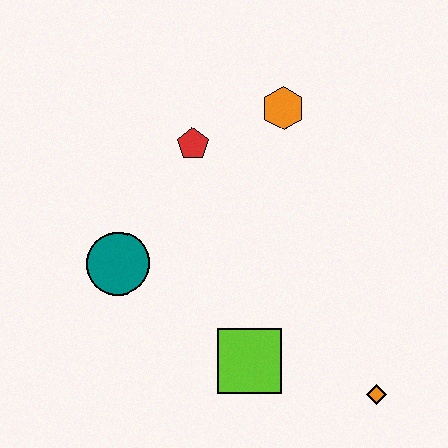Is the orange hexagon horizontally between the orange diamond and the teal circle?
Yes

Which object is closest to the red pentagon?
The orange hexagon is closest to the red pentagon.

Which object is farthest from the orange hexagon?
The orange diamond is farthest from the orange hexagon.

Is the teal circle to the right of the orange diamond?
No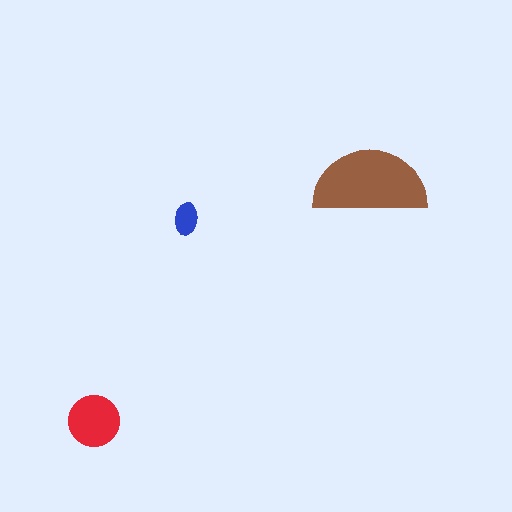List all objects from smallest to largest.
The blue ellipse, the red circle, the brown semicircle.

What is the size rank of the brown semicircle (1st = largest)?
1st.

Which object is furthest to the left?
The red circle is leftmost.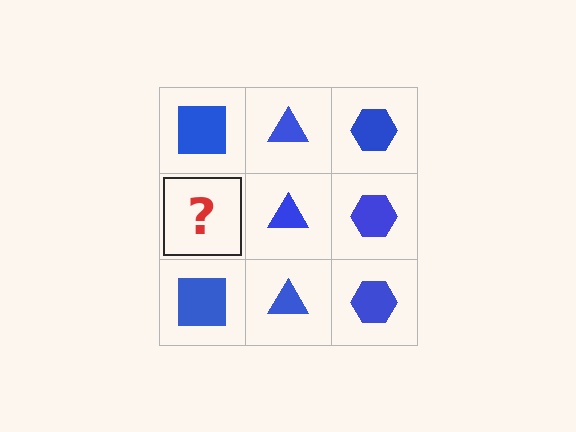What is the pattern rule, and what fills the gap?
The rule is that each column has a consistent shape. The gap should be filled with a blue square.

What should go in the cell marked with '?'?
The missing cell should contain a blue square.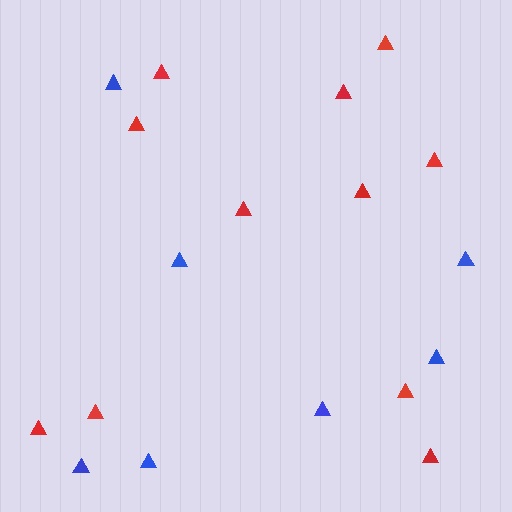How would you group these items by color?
There are 2 groups: one group of red triangles (11) and one group of blue triangles (7).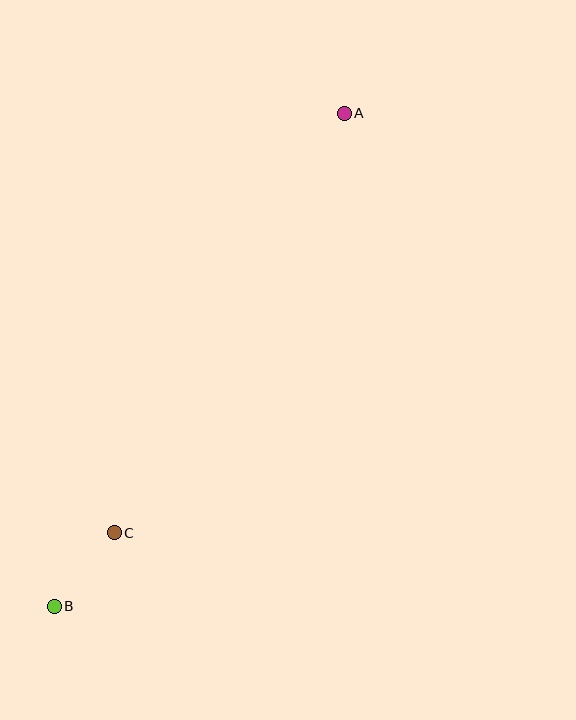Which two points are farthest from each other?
Points A and B are farthest from each other.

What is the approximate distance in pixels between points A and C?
The distance between A and C is approximately 478 pixels.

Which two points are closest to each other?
Points B and C are closest to each other.